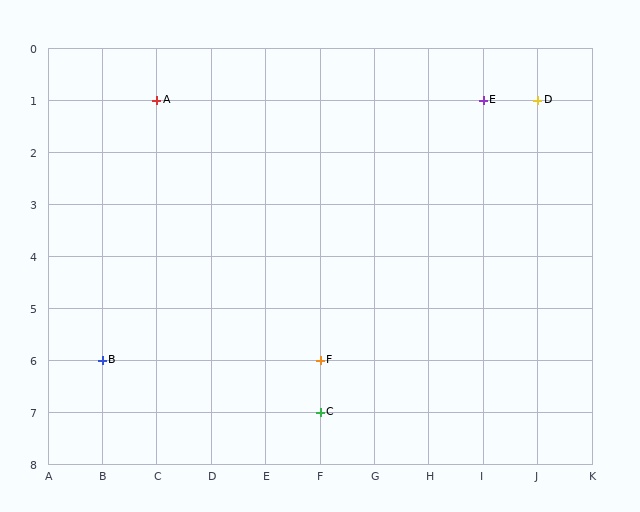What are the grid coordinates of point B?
Point B is at grid coordinates (B, 6).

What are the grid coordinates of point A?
Point A is at grid coordinates (C, 1).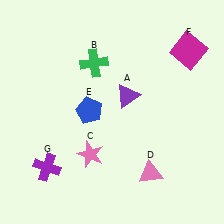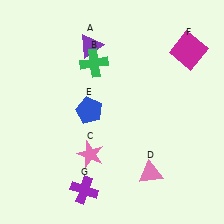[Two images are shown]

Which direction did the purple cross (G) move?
The purple cross (G) moved right.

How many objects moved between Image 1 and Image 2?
2 objects moved between the two images.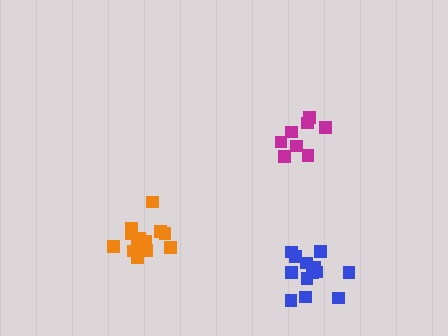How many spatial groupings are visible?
There are 3 spatial groupings.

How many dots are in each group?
Group 1: 8 dots, Group 2: 13 dots, Group 3: 14 dots (35 total).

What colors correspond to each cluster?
The clusters are colored: magenta, blue, orange.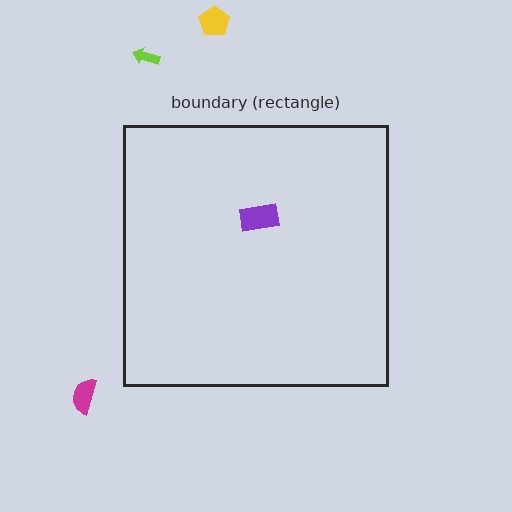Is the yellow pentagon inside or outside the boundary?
Outside.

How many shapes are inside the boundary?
1 inside, 3 outside.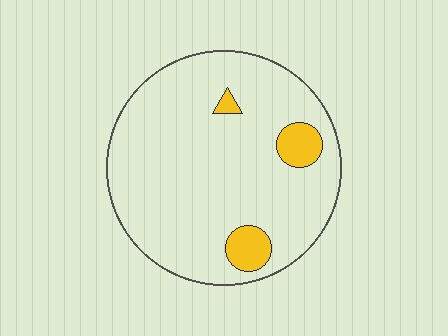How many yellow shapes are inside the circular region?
3.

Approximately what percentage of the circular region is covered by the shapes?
Approximately 10%.